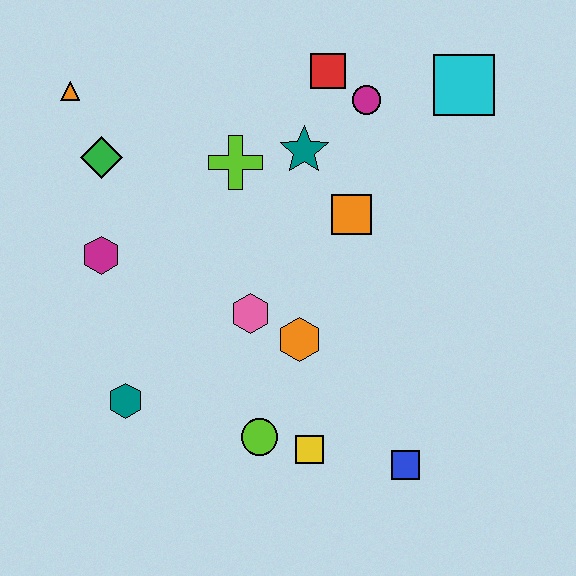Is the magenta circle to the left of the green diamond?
No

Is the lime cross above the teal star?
No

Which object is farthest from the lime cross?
The blue square is farthest from the lime cross.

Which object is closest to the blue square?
The yellow square is closest to the blue square.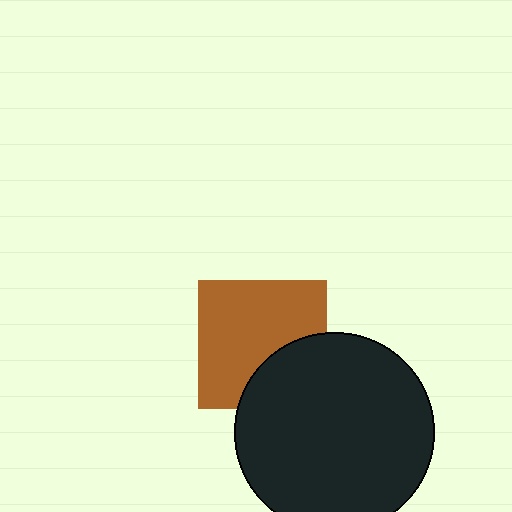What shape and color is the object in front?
The object in front is a black circle.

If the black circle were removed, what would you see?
You would see the complete brown square.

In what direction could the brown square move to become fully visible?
The brown square could move up. That would shift it out from behind the black circle entirely.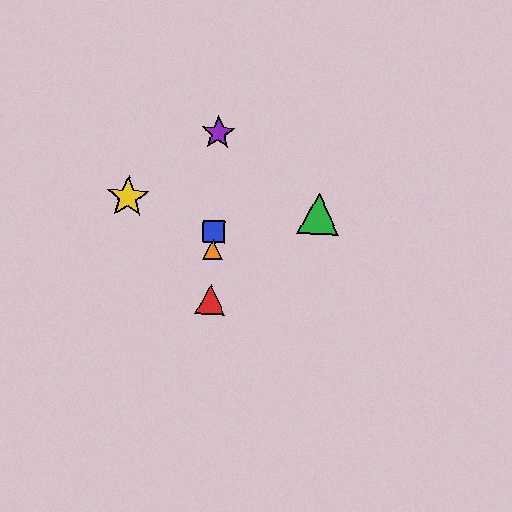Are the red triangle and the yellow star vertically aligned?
No, the red triangle is at x≈210 and the yellow star is at x≈128.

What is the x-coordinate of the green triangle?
The green triangle is at x≈318.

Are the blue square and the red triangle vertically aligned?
Yes, both are at x≈214.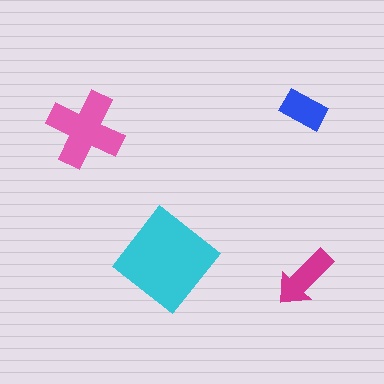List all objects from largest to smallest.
The cyan diamond, the pink cross, the magenta arrow, the blue rectangle.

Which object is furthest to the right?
The magenta arrow is rightmost.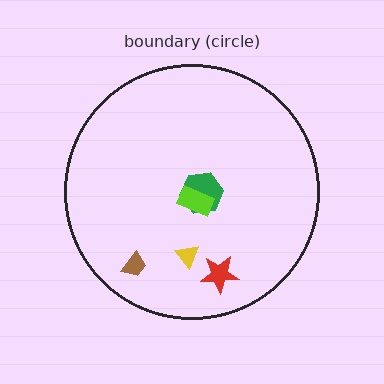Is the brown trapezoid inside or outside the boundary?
Inside.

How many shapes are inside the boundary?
5 inside, 0 outside.